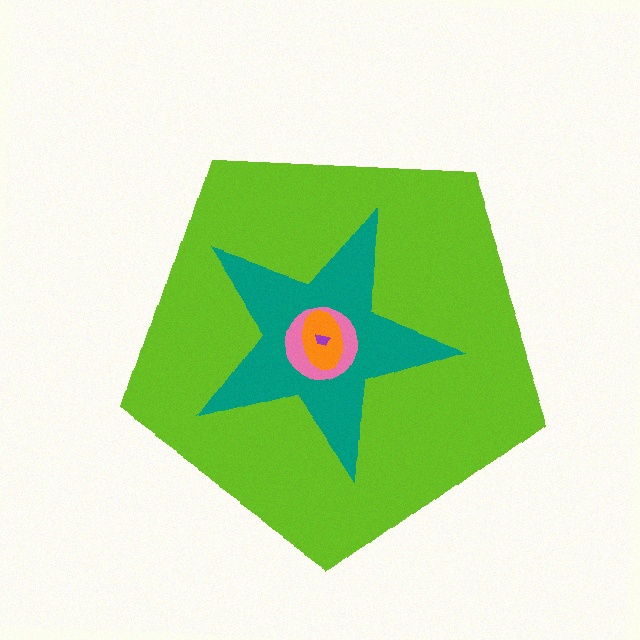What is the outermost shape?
The lime pentagon.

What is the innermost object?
The purple trapezoid.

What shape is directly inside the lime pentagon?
The teal star.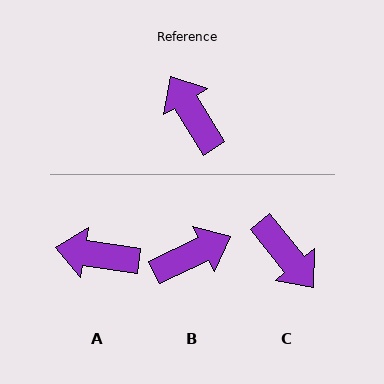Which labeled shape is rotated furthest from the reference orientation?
C, about 172 degrees away.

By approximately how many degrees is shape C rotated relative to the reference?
Approximately 172 degrees clockwise.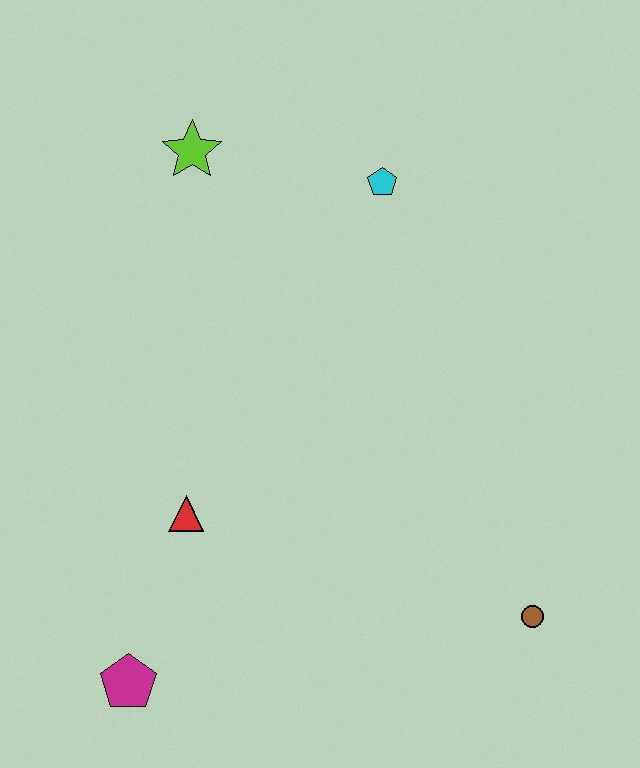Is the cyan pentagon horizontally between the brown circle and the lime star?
Yes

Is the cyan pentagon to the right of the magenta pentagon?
Yes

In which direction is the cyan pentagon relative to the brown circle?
The cyan pentagon is above the brown circle.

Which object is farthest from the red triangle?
The cyan pentagon is farthest from the red triangle.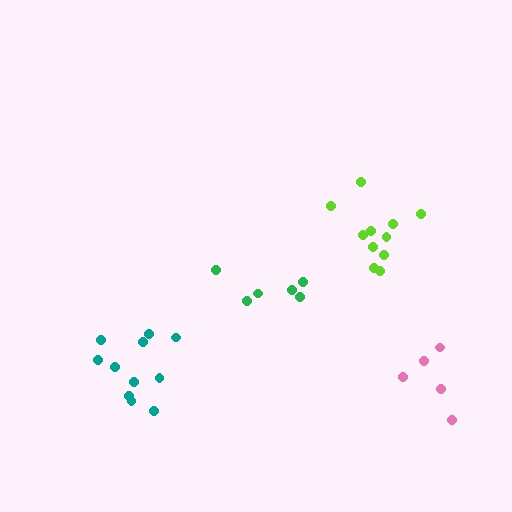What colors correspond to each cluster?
The clusters are colored: teal, green, lime, pink.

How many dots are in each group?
Group 1: 11 dots, Group 2: 6 dots, Group 3: 11 dots, Group 4: 5 dots (33 total).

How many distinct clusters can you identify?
There are 4 distinct clusters.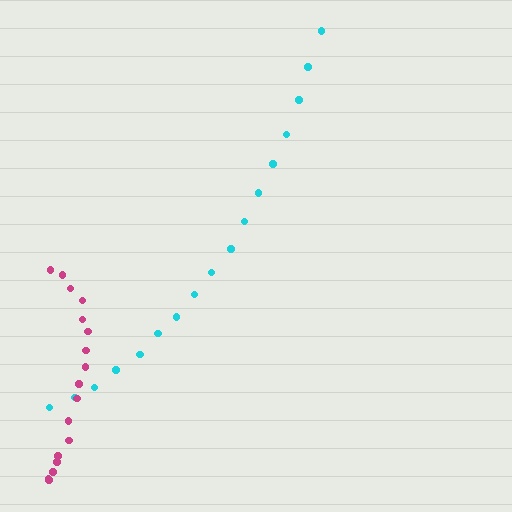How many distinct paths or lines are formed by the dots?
There are 2 distinct paths.